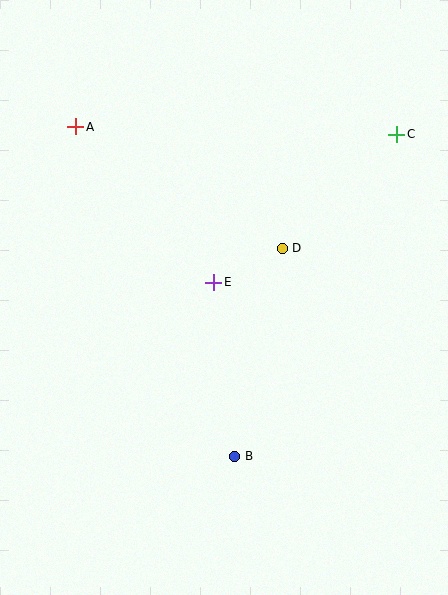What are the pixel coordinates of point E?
Point E is at (214, 282).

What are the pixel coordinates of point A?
Point A is at (76, 127).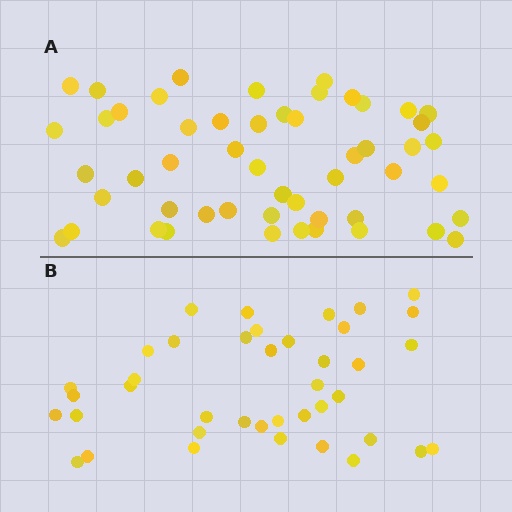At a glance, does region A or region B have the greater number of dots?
Region A (the top region) has more dots.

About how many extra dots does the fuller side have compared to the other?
Region A has roughly 12 or so more dots than region B.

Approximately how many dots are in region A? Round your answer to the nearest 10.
About 50 dots. (The exact count is 52, which rounds to 50.)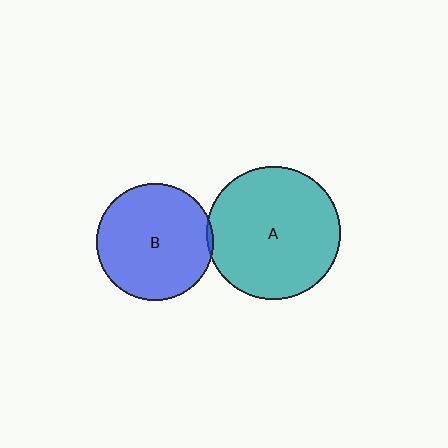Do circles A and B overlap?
Yes.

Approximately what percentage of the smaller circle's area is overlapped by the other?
Approximately 5%.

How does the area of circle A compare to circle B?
Approximately 1.3 times.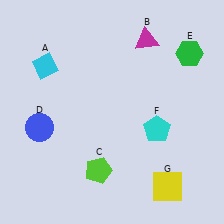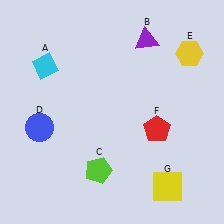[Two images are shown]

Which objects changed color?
B changed from magenta to purple. E changed from green to yellow. F changed from cyan to red.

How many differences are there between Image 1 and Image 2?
There are 3 differences between the two images.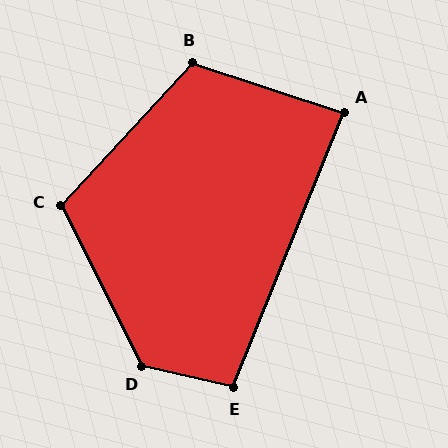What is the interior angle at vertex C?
Approximately 111 degrees (obtuse).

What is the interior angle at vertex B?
Approximately 115 degrees (obtuse).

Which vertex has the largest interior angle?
D, at approximately 130 degrees.